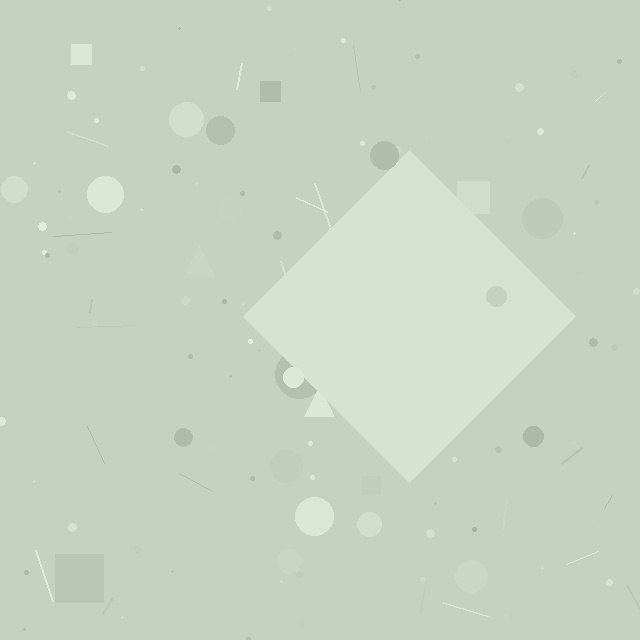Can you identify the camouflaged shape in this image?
The camouflaged shape is a diamond.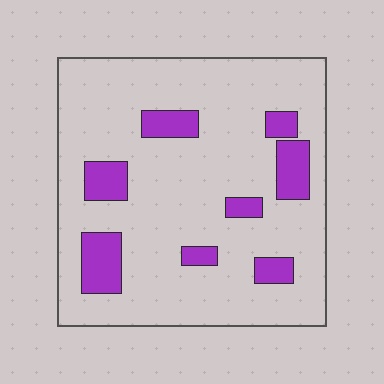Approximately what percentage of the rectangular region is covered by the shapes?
Approximately 15%.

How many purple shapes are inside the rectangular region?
8.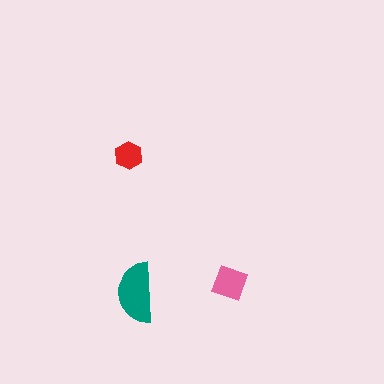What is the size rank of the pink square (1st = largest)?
2nd.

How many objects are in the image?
There are 3 objects in the image.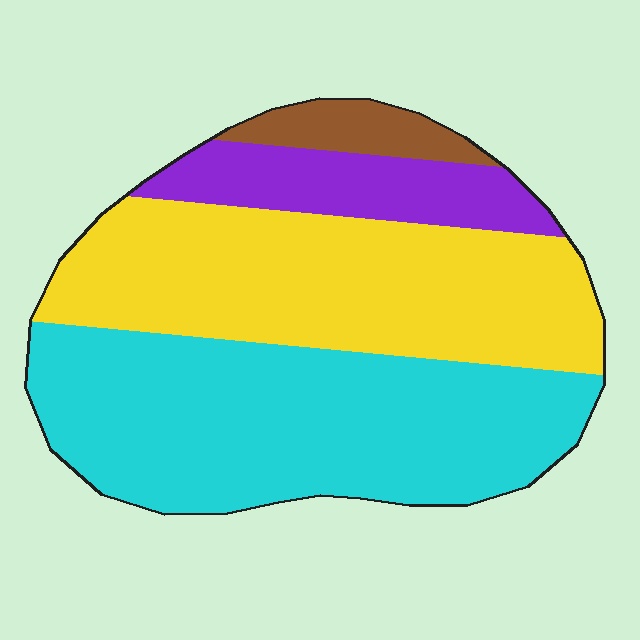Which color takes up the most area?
Cyan, at roughly 45%.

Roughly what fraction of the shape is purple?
Purple takes up less than a quarter of the shape.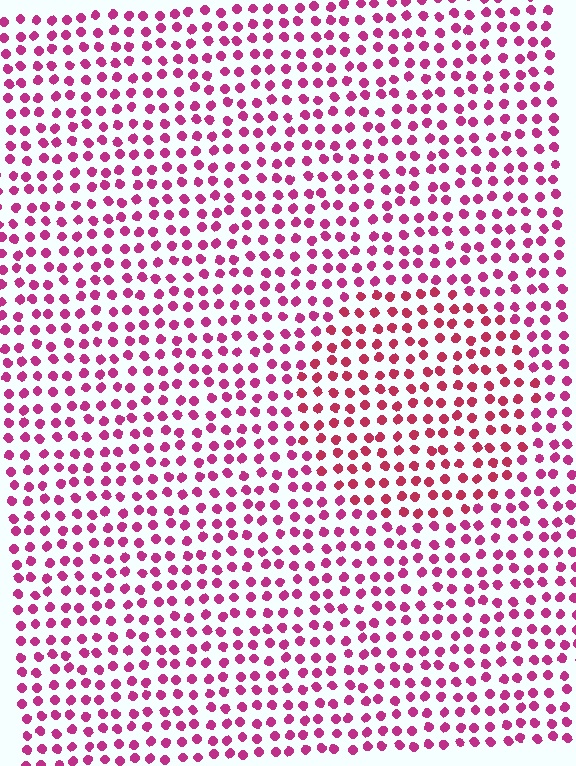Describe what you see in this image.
The image is filled with small magenta elements in a uniform arrangement. A circle-shaped region is visible where the elements are tinted to a slightly different hue, forming a subtle color boundary.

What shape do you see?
I see a circle.